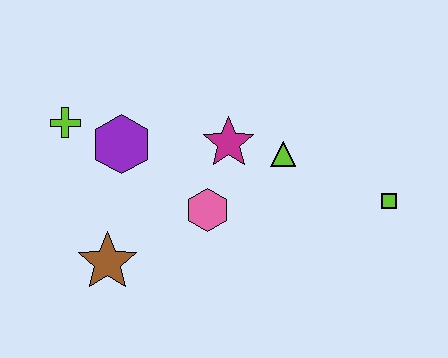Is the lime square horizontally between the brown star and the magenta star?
No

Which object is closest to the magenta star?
The lime triangle is closest to the magenta star.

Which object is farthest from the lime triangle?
The lime cross is farthest from the lime triangle.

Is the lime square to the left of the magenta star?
No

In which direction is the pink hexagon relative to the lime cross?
The pink hexagon is to the right of the lime cross.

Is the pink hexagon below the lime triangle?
Yes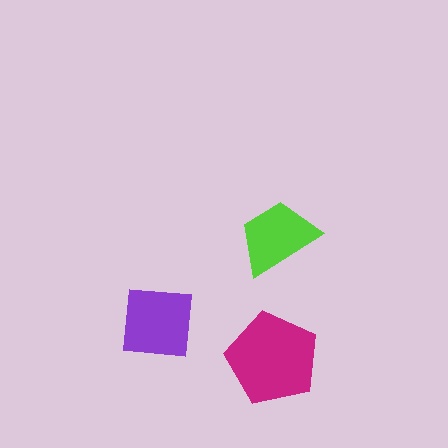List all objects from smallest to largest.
The lime trapezoid, the purple square, the magenta pentagon.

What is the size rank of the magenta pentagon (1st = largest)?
1st.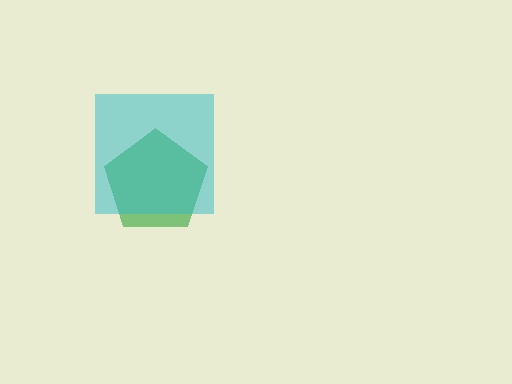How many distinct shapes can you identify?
There are 2 distinct shapes: a green pentagon, a cyan square.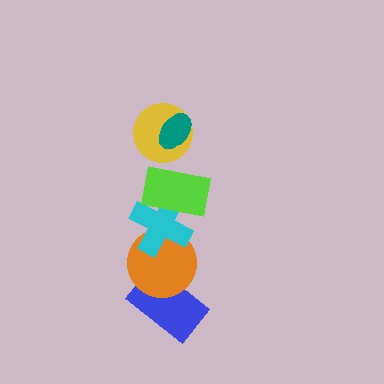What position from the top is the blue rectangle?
The blue rectangle is 6th from the top.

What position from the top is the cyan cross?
The cyan cross is 4th from the top.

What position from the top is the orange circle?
The orange circle is 5th from the top.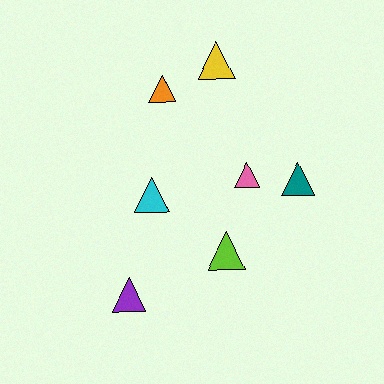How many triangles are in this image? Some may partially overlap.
There are 7 triangles.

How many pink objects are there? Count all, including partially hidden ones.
There is 1 pink object.